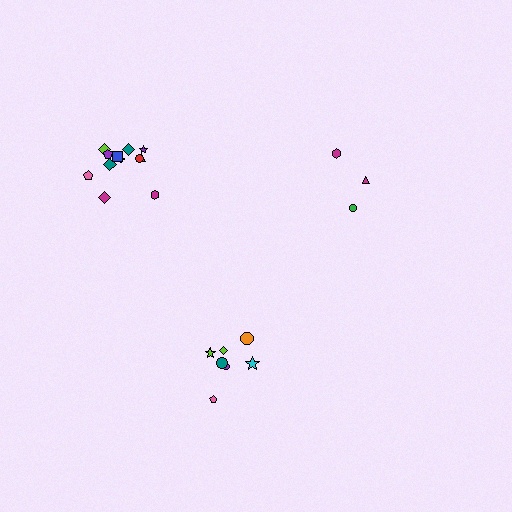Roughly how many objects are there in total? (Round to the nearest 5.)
Roughly 20 objects in total.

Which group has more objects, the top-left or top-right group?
The top-left group.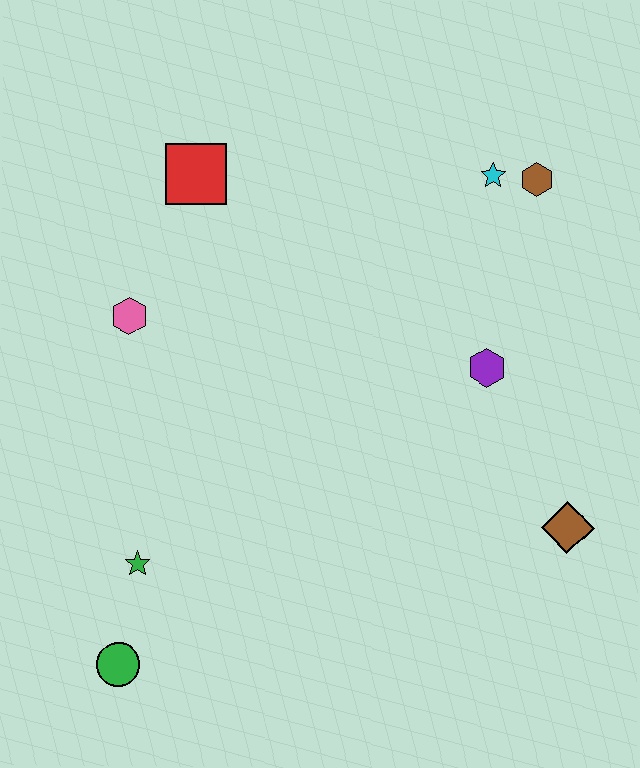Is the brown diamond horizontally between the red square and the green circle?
No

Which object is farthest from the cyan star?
The green circle is farthest from the cyan star.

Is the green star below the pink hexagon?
Yes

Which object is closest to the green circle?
The green star is closest to the green circle.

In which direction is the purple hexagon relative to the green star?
The purple hexagon is to the right of the green star.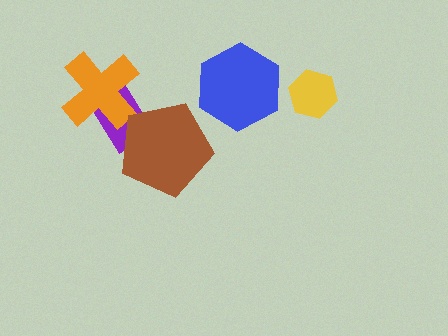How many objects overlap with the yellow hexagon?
0 objects overlap with the yellow hexagon.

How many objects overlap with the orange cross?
1 object overlaps with the orange cross.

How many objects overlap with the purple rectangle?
2 objects overlap with the purple rectangle.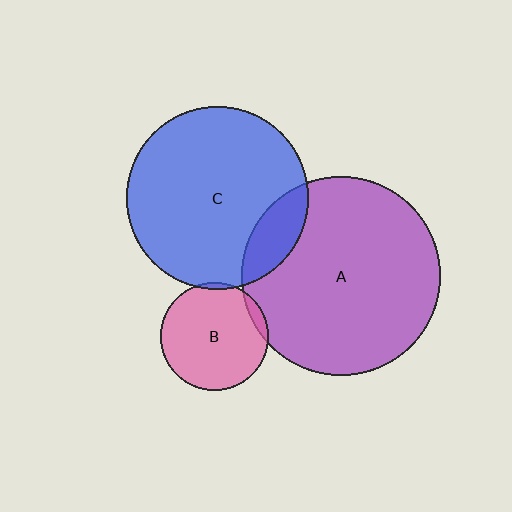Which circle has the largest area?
Circle A (purple).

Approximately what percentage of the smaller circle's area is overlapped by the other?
Approximately 15%.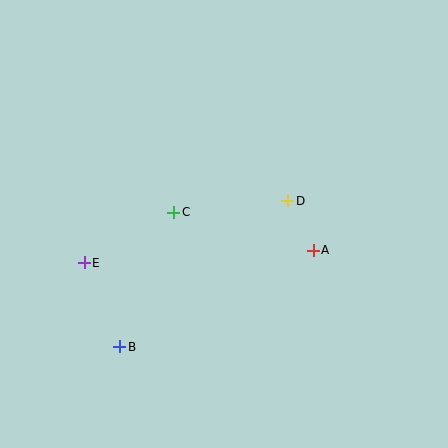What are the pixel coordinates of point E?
Point E is at (84, 263).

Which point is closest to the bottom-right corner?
Point A is closest to the bottom-right corner.